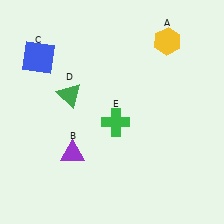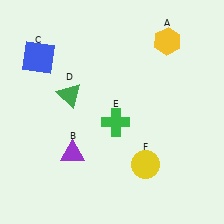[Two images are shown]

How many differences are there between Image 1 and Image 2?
There is 1 difference between the two images.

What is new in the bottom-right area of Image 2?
A yellow circle (F) was added in the bottom-right area of Image 2.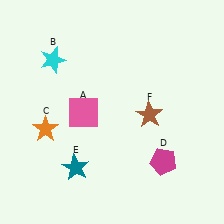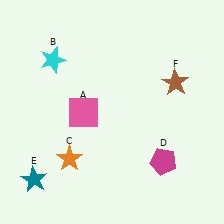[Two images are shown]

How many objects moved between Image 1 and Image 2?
3 objects moved between the two images.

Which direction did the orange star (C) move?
The orange star (C) moved down.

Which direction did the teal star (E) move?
The teal star (E) moved left.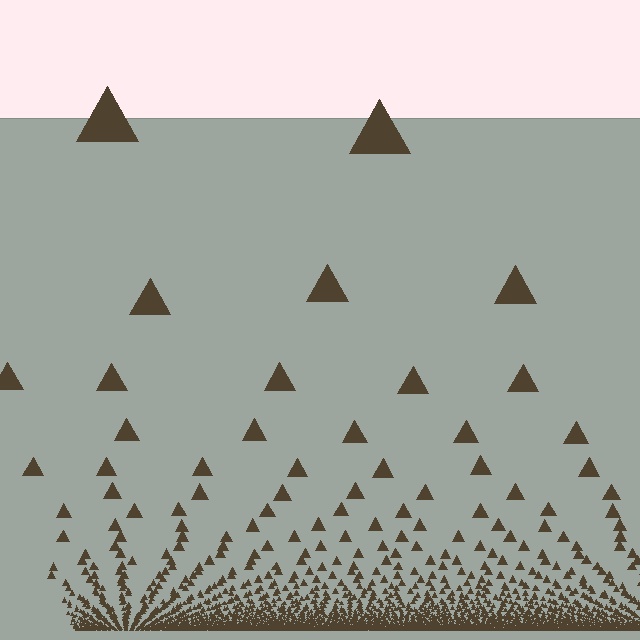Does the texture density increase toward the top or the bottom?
Density increases toward the bottom.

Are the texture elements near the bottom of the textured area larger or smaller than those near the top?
Smaller. The gradient is inverted — elements near the bottom are smaller and denser.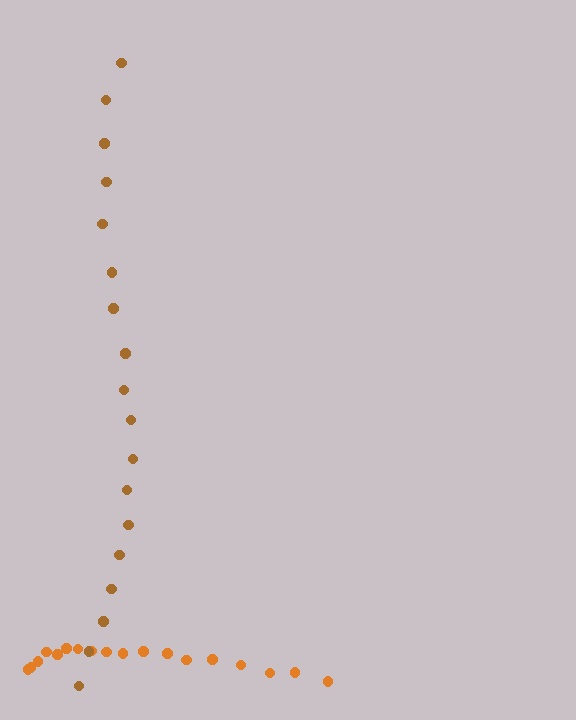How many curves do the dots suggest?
There are 2 distinct paths.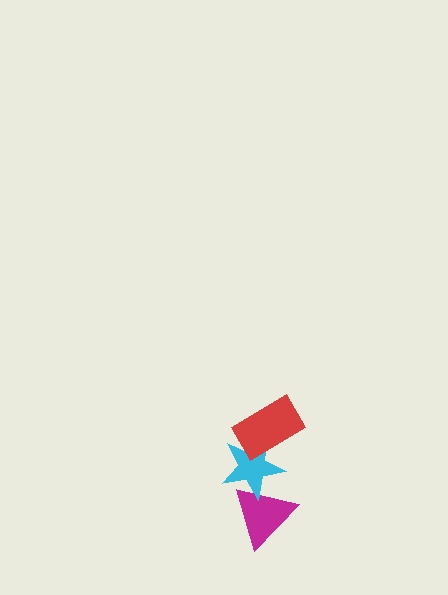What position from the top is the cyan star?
The cyan star is 2nd from the top.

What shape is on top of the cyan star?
The red rectangle is on top of the cyan star.